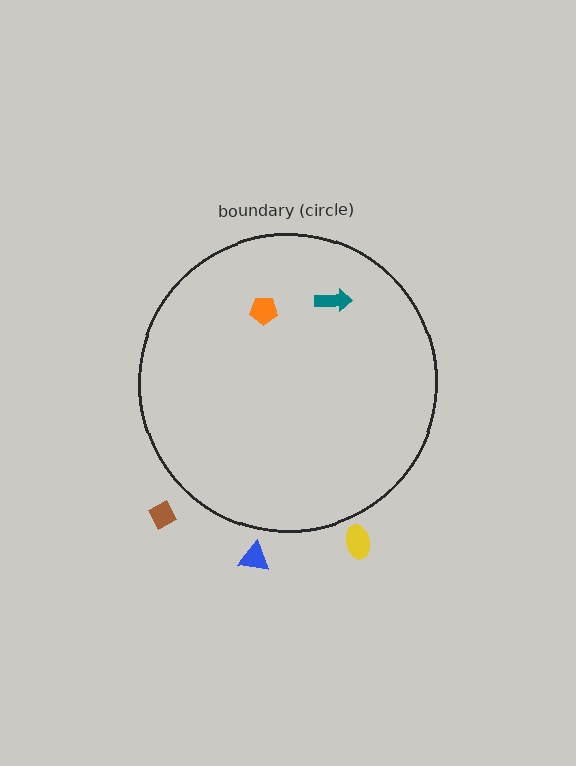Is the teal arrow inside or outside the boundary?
Inside.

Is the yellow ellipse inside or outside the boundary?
Outside.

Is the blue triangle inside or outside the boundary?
Outside.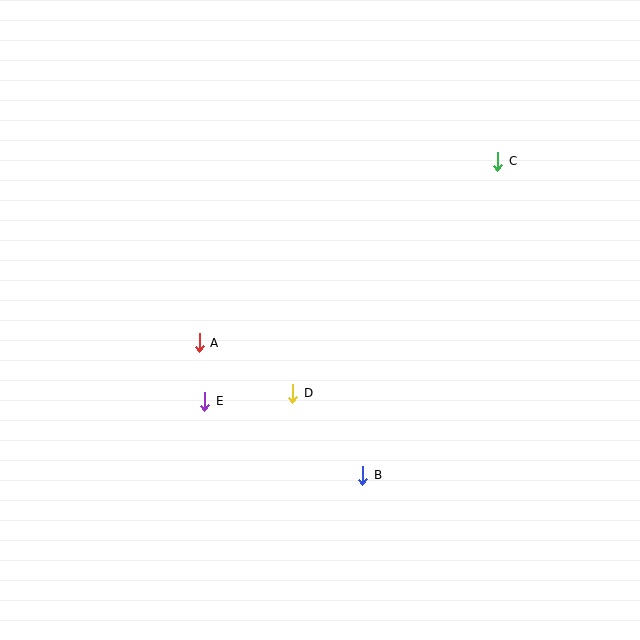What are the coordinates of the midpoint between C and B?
The midpoint between C and B is at (430, 318).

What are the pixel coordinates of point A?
Point A is at (199, 343).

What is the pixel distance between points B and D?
The distance between B and D is 108 pixels.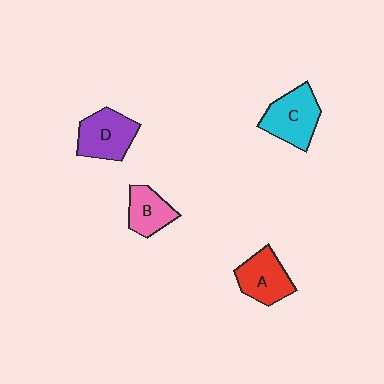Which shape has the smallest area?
Shape B (pink).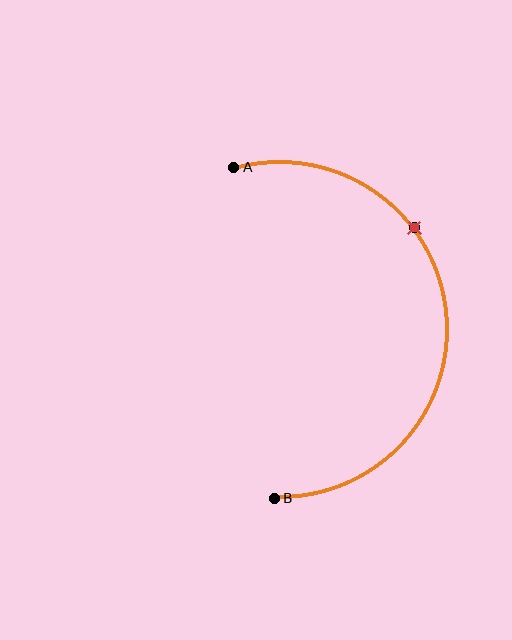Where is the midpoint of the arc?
The arc midpoint is the point on the curve farthest from the straight line joining A and B. It sits to the right of that line.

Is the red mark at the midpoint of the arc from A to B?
No. The red mark lies on the arc but is closer to endpoint A. The arc midpoint would be at the point on the curve equidistant along the arc from both A and B.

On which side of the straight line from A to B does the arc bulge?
The arc bulges to the right of the straight line connecting A and B.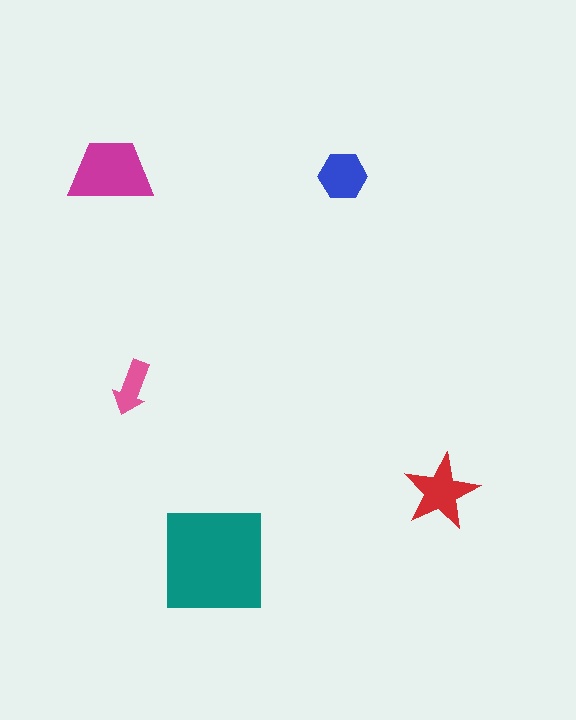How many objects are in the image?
There are 5 objects in the image.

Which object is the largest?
The teal square.